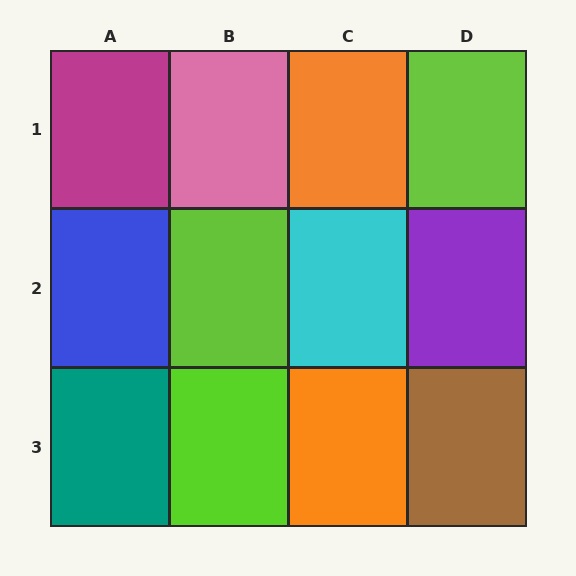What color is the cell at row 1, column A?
Magenta.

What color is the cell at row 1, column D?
Lime.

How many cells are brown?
1 cell is brown.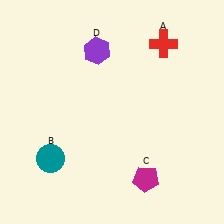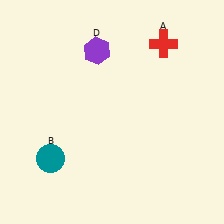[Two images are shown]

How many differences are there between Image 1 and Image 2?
There is 1 difference between the two images.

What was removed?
The magenta pentagon (C) was removed in Image 2.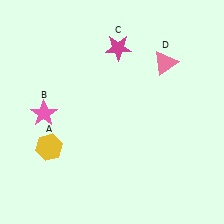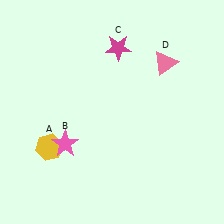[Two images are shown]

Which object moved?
The pink star (B) moved down.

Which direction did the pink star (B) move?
The pink star (B) moved down.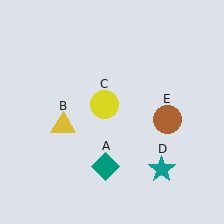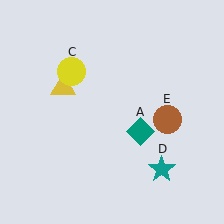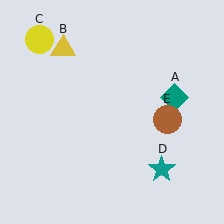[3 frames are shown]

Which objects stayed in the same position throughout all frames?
Teal star (object D) and brown circle (object E) remained stationary.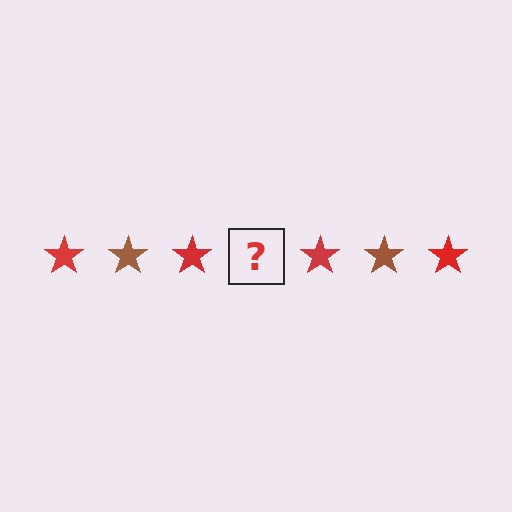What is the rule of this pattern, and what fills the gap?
The rule is that the pattern cycles through red, brown stars. The gap should be filled with a brown star.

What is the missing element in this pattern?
The missing element is a brown star.